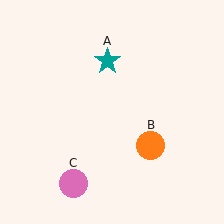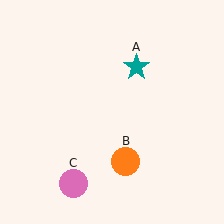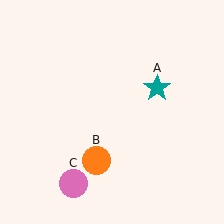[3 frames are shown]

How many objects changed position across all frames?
2 objects changed position: teal star (object A), orange circle (object B).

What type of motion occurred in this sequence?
The teal star (object A), orange circle (object B) rotated clockwise around the center of the scene.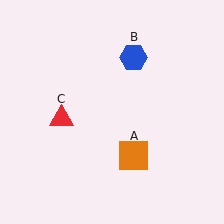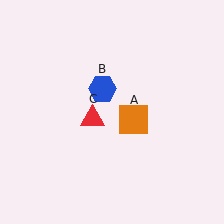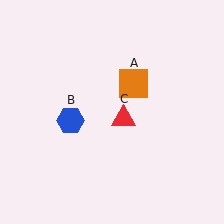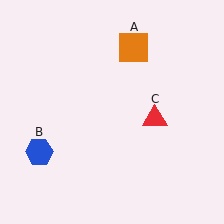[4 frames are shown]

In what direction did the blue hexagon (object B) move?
The blue hexagon (object B) moved down and to the left.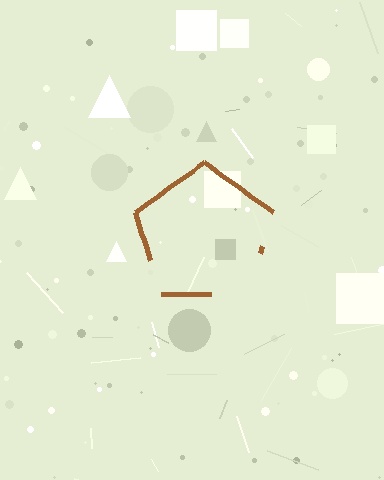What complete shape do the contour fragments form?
The contour fragments form a pentagon.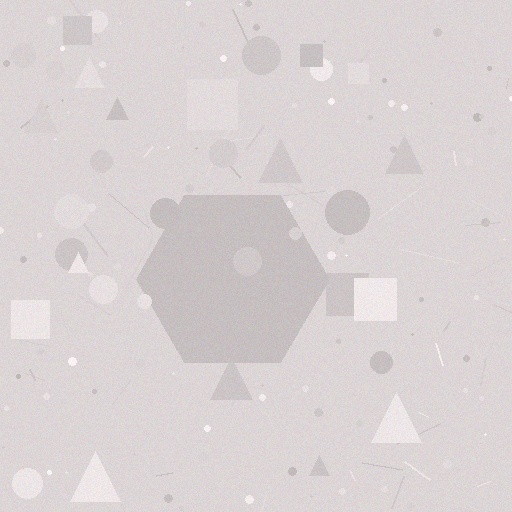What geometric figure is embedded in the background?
A hexagon is embedded in the background.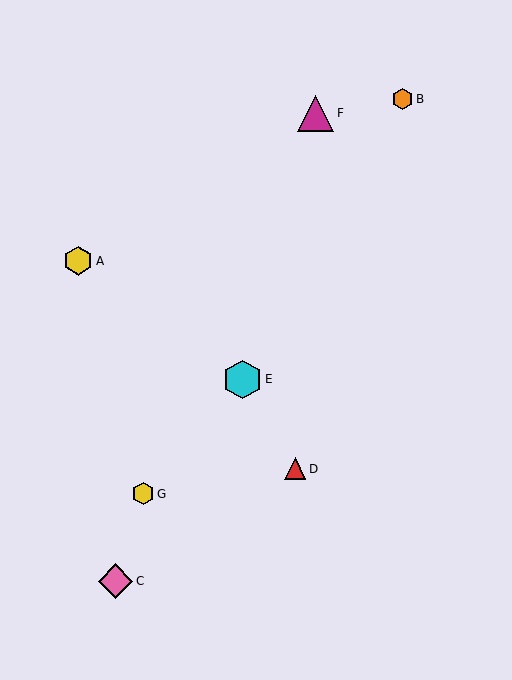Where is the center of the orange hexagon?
The center of the orange hexagon is at (403, 99).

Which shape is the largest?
The cyan hexagon (labeled E) is the largest.